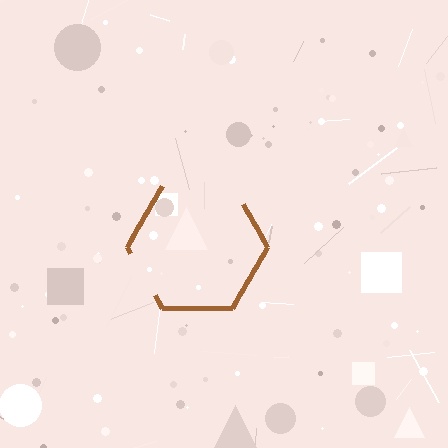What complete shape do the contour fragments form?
The contour fragments form a hexagon.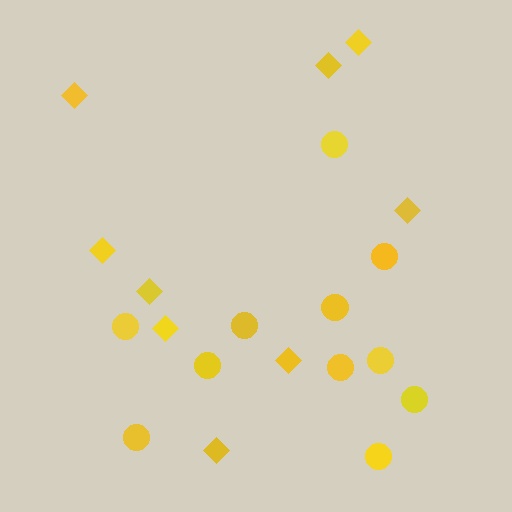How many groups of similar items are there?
There are 2 groups: one group of circles (11) and one group of diamonds (9).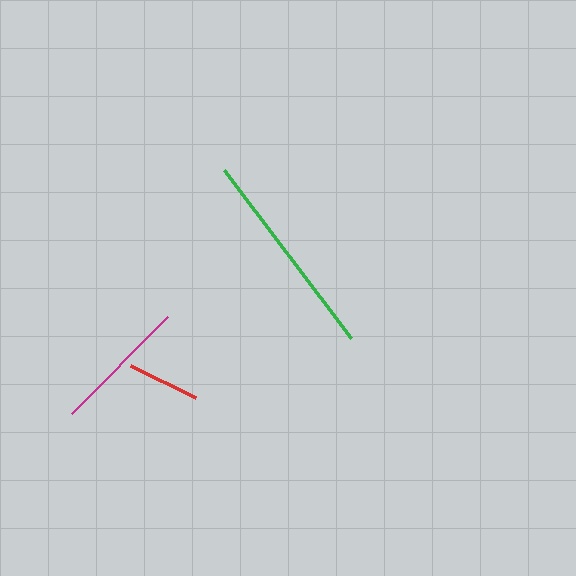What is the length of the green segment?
The green segment is approximately 211 pixels long.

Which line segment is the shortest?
The red line is the shortest at approximately 73 pixels.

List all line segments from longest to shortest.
From longest to shortest: green, magenta, red.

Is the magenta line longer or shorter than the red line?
The magenta line is longer than the red line.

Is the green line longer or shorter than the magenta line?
The green line is longer than the magenta line.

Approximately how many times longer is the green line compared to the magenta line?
The green line is approximately 1.5 times the length of the magenta line.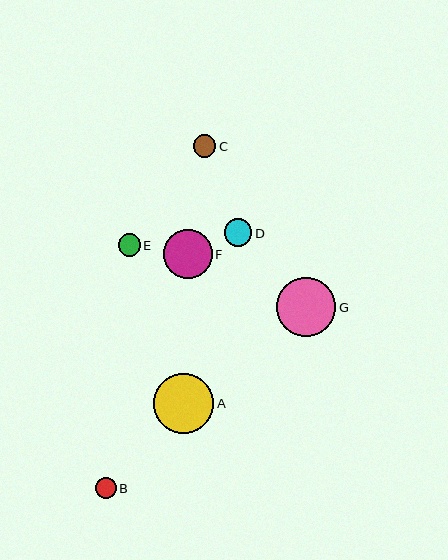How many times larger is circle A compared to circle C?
Circle A is approximately 2.6 times the size of circle C.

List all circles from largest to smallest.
From largest to smallest: A, G, F, D, C, E, B.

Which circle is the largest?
Circle A is the largest with a size of approximately 60 pixels.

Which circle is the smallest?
Circle B is the smallest with a size of approximately 21 pixels.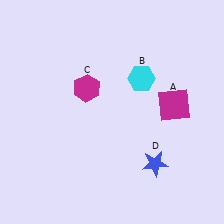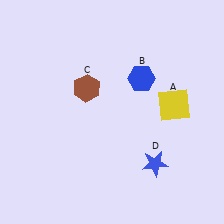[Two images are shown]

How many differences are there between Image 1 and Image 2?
There are 3 differences between the two images.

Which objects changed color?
A changed from magenta to yellow. B changed from cyan to blue. C changed from magenta to brown.